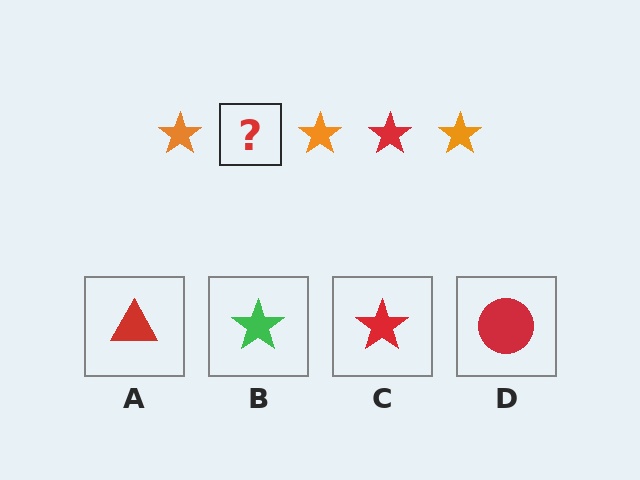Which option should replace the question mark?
Option C.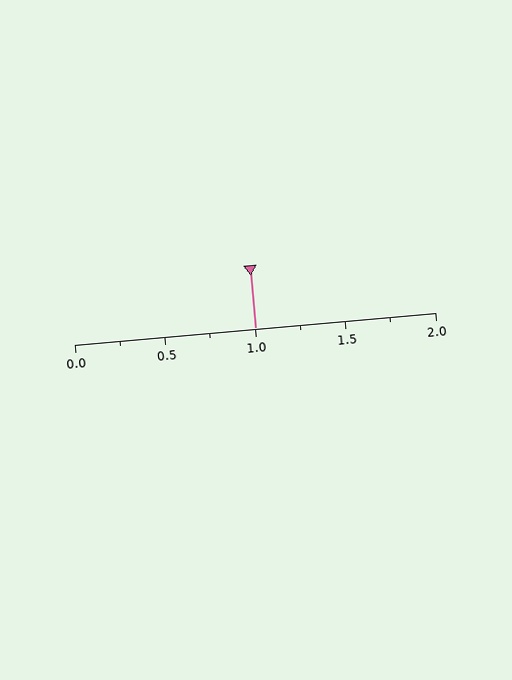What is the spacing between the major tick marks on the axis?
The major ticks are spaced 0.5 apart.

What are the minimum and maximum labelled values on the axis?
The axis runs from 0.0 to 2.0.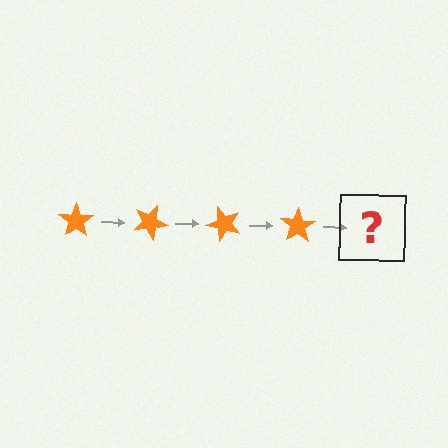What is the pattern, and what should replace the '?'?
The pattern is that the star rotates 25 degrees each step. The '?' should be an orange star rotated 100 degrees.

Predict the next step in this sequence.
The next step is an orange star rotated 100 degrees.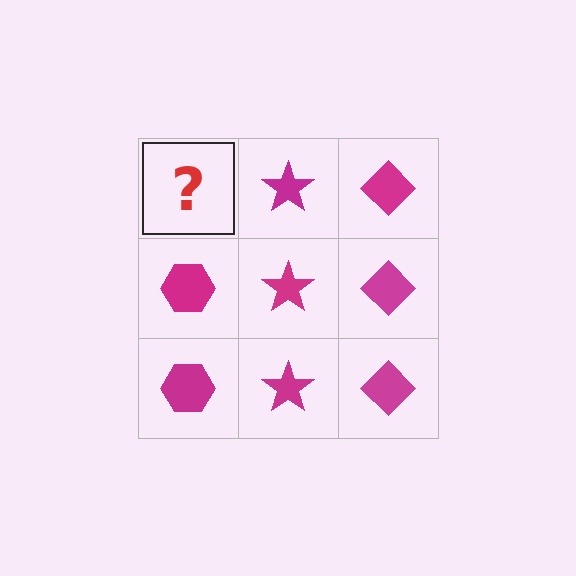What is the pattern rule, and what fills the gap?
The rule is that each column has a consistent shape. The gap should be filled with a magenta hexagon.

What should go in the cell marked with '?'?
The missing cell should contain a magenta hexagon.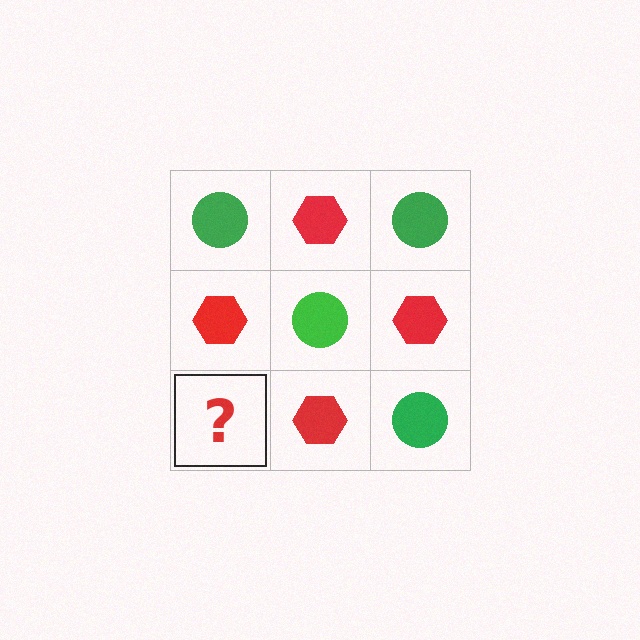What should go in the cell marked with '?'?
The missing cell should contain a green circle.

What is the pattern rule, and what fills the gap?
The rule is that it alternates green circle and red hexagon in a checkerboard pattern. The gap should be filled with a green circle.